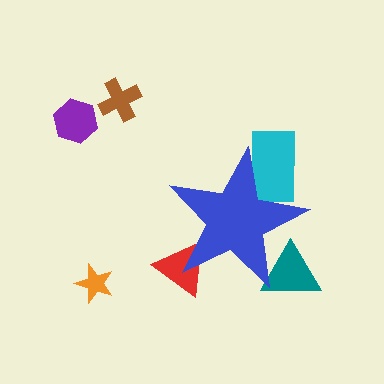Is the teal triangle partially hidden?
Yes, the teal triangle is partially hidden behind the blue star.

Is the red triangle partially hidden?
Yes, the red triangle is partially hidden behind the blue star.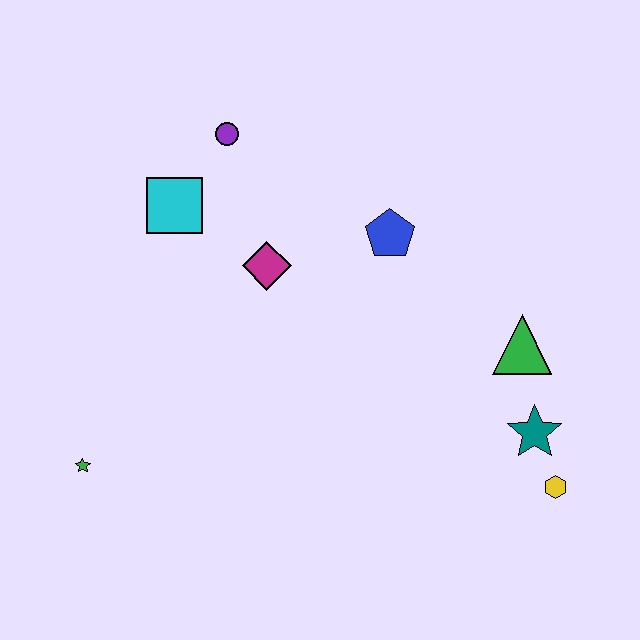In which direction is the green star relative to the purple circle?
The green star is below the purple circle.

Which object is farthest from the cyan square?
The yellow hexagon is farthest from the cyan square.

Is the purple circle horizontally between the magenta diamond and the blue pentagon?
No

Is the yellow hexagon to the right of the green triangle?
Yes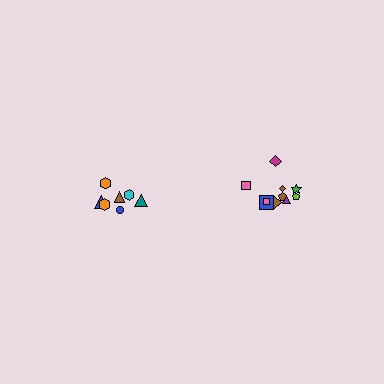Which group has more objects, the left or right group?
The right group.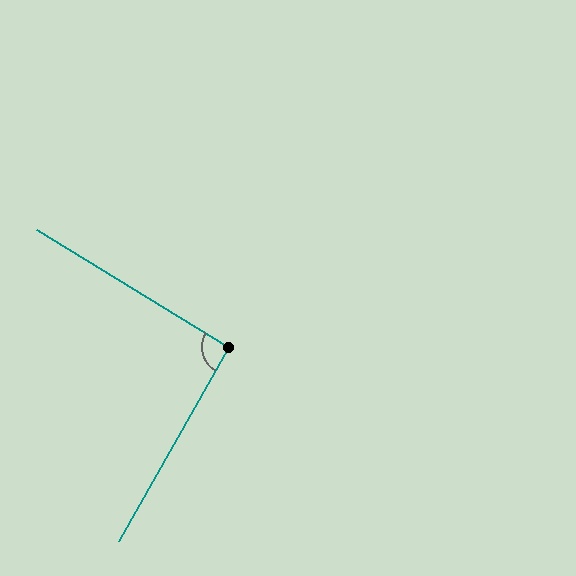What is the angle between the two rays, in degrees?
Approximately 92 degrees.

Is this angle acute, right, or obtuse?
It is approximately a right angle.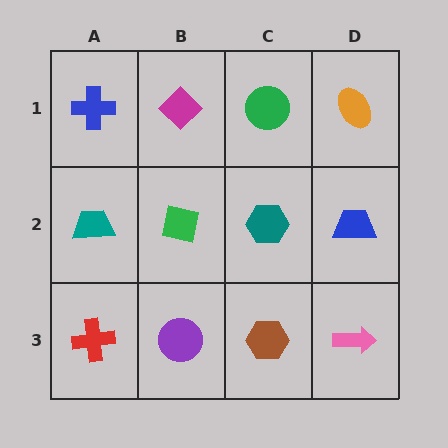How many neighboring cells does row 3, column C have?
3.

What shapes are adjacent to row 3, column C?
A teal hexagon (row 2, column C), a purple circle (row 3, column B), a pink arrow (row 3, column D).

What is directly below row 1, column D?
A blue trapezoid.